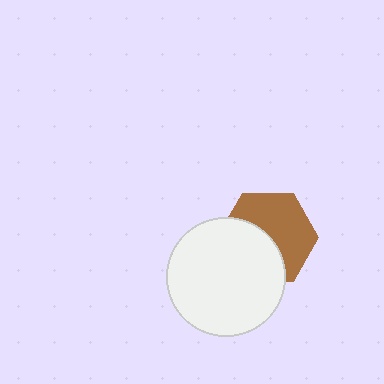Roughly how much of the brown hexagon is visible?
About half of it is visible (roughly 56%).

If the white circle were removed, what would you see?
You would see the complete brown hexagon.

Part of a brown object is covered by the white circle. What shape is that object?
It is a hexagon.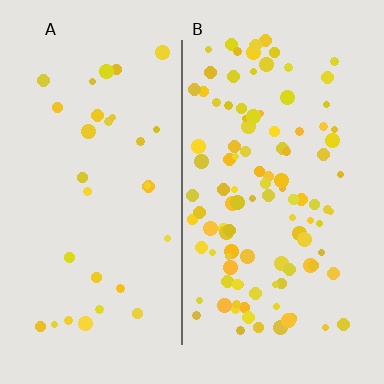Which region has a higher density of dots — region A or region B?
B (the right).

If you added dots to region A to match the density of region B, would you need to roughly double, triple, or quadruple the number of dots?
Approximately triple.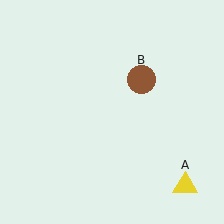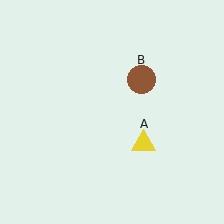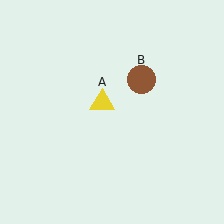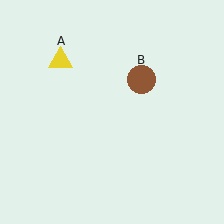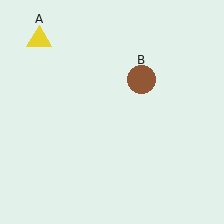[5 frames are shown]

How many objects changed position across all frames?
1 object changed position: yellow triangle (object A).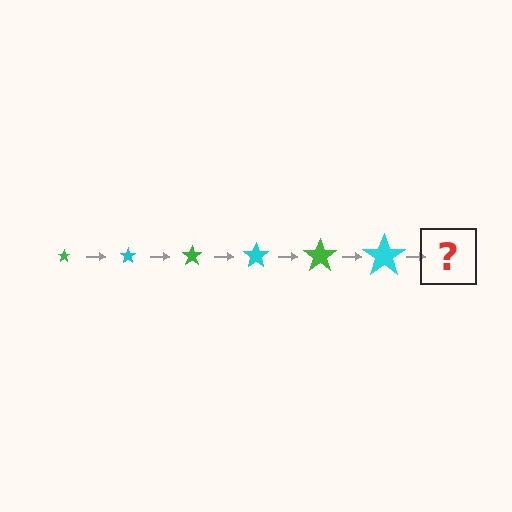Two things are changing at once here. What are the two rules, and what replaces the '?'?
The two rules are that the star grows larger each step and the color cycles through green and cyan. The '?' should be a green star, larger than the previous one.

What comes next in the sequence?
The next element should be a green star, larger than the previous one.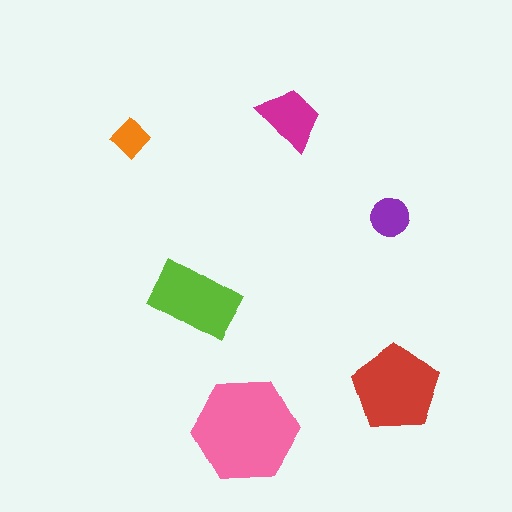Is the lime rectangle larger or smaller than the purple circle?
Larger.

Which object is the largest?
The pink hexagon.